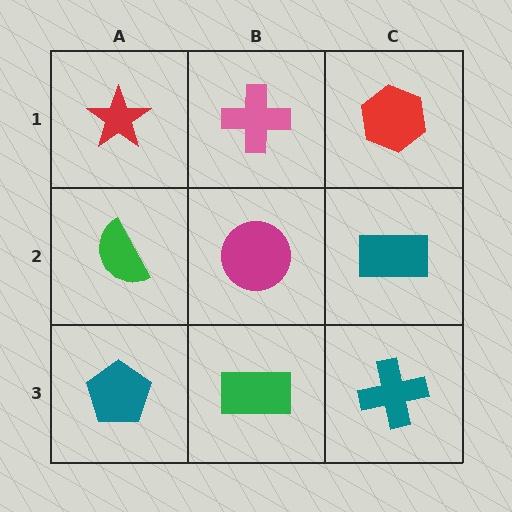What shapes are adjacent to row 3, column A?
A green semicircle (row 2, column A), a green rectangle (row 3, column B).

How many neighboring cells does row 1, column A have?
2.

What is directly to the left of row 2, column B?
A green semicircle.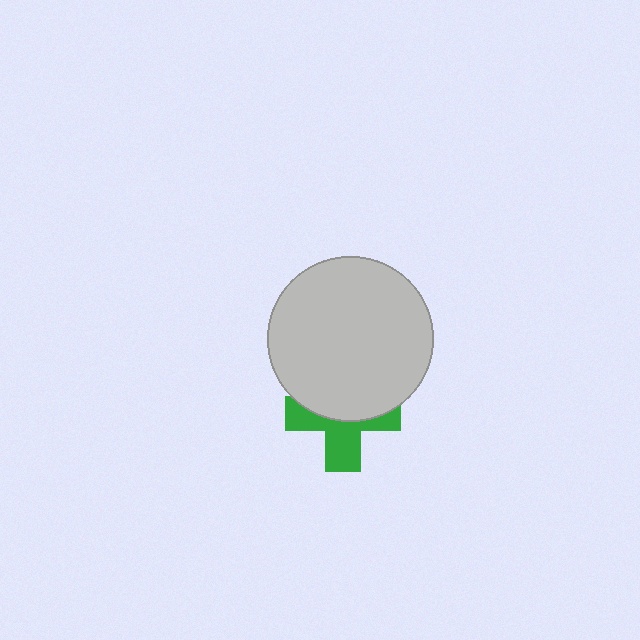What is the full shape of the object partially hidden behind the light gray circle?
The partially hidden object is a green cross.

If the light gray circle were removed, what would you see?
You would see the complete green cross.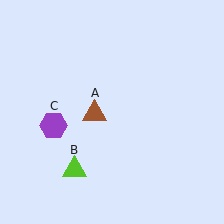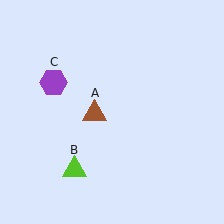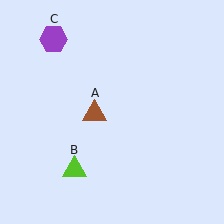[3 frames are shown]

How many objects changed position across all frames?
1 object changed position: purple hexagon (object C).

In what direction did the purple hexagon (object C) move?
The purple hexagon (object C) moved up.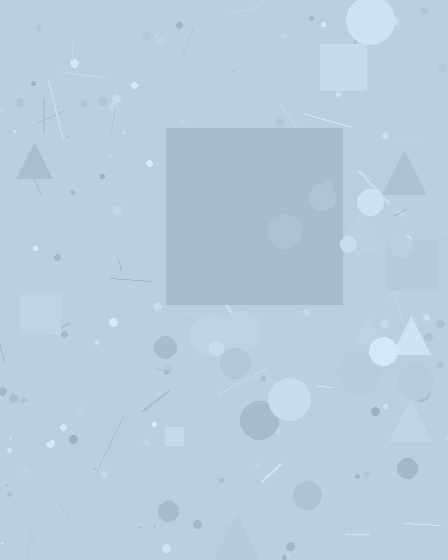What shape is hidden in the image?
A square is hidden in the image.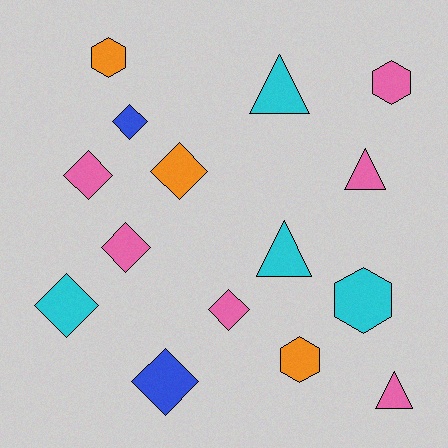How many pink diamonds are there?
There are 3 pink diamonds.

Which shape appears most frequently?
Diamond, with 7 objects.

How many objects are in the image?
There are 15 objects.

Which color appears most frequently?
Pink, with 6 objects.